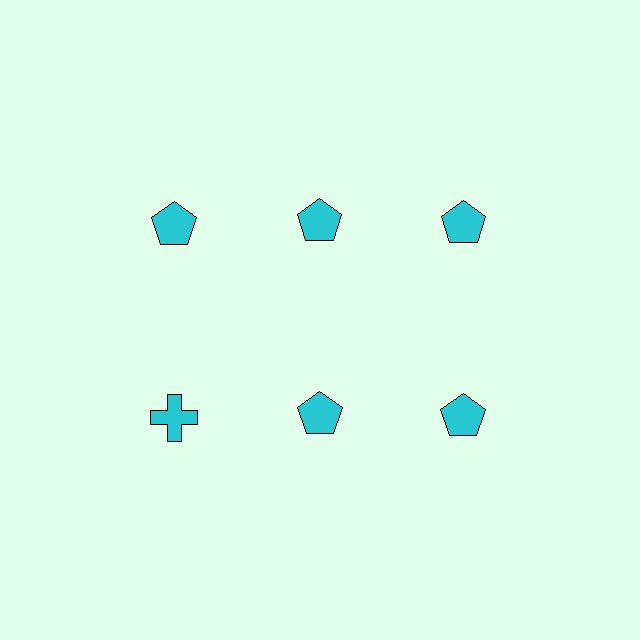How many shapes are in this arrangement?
There are 6 shapes arranged in a grid pattern.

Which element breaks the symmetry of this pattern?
The cyan cross in the second row, leftmost column breaks the symmetry. All other shapes are cyan pentagons.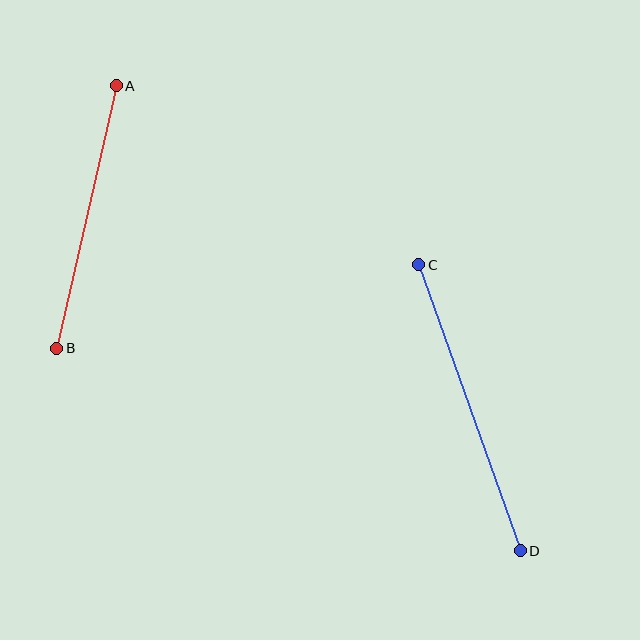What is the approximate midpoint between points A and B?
The midpoint is at approximately (86, 217) pixels.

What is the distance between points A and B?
The distance is approximately 269 pixels.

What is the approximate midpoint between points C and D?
The midpoint is at approximately (470, 408) pixels.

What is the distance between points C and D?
The distance is approximately 303 pixels.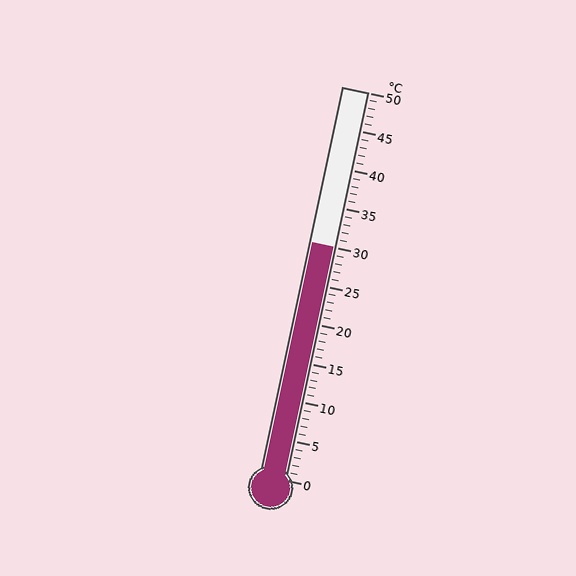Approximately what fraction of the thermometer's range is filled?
The thermometer is filled to approximately 60% of its range.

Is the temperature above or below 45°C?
The temperature is below 45°C.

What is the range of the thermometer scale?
The thermometer scale ranges from 0°C to 50°C.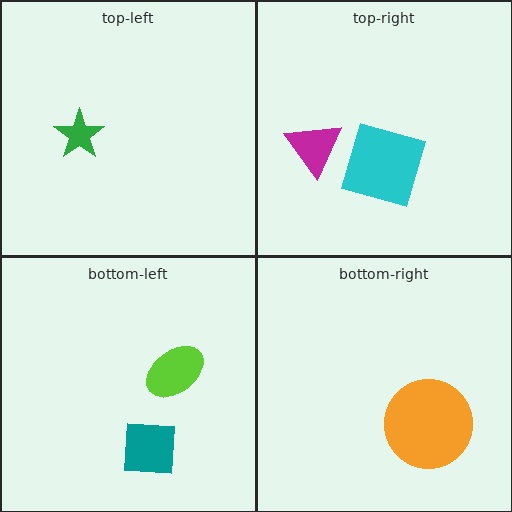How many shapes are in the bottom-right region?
1.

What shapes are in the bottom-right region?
The orange circle.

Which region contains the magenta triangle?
The top-right region.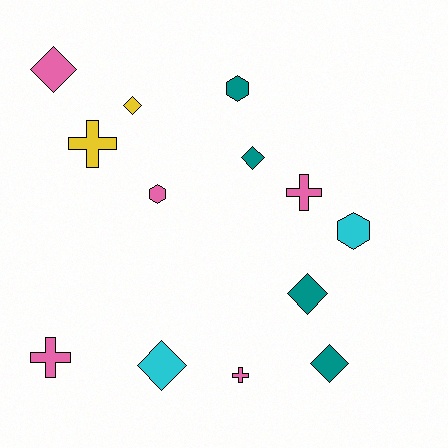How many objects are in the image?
There are 13 objects.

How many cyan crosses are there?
There are no cyan crosses.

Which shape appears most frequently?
Diamond, with 6 objects.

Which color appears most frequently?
Pink, with 5 objects.